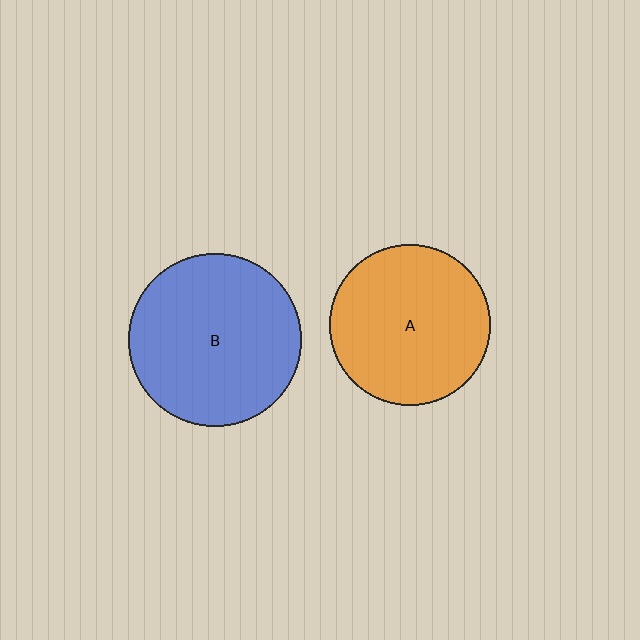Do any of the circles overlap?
No, none of the circles overlap.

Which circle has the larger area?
Circle B (blue).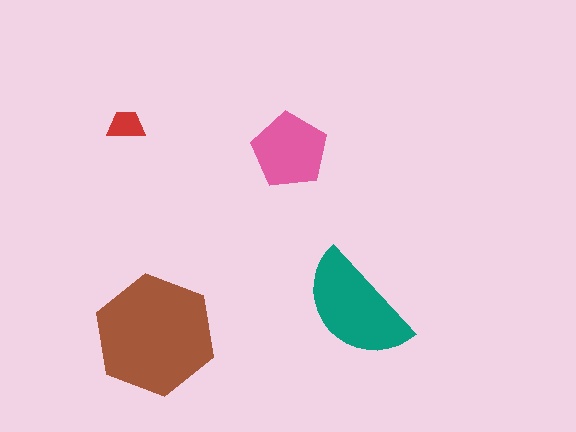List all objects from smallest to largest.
The red trapezoid, the pink pentagon, the teal semicircle, the brown hexagon.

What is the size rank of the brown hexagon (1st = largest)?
1st.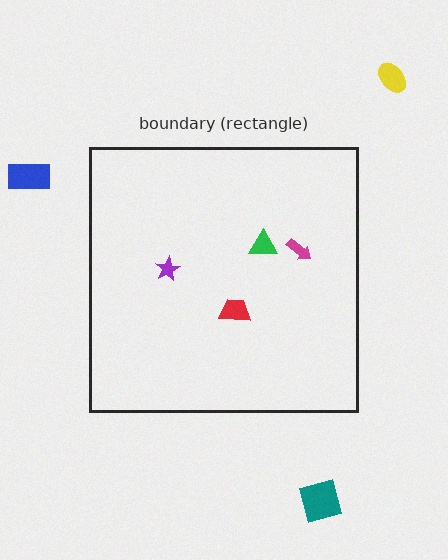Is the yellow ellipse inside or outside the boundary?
Outside.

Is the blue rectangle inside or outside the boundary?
Outside.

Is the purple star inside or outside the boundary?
Inside.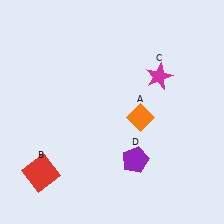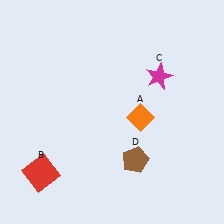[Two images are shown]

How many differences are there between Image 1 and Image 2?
There is 1 difference between the two images.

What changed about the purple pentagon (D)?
In Image 1, D is purple. In Image 2, it changed to brown.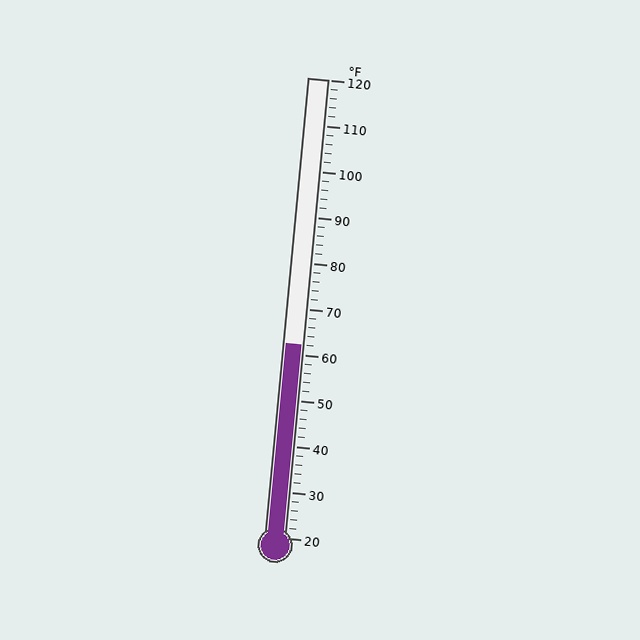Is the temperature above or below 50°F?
The temperature is above 50°F.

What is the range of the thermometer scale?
The thermometer scale ranges from 20°F to 120°F.